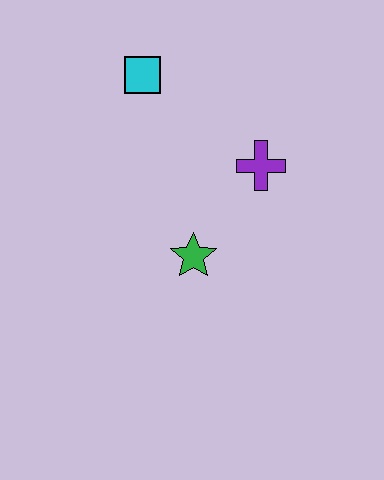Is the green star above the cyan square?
No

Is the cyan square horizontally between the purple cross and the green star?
No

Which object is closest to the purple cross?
The green star is closest to the purple cross.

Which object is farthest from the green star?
The cyan square is farthest from the green star.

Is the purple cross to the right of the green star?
Yes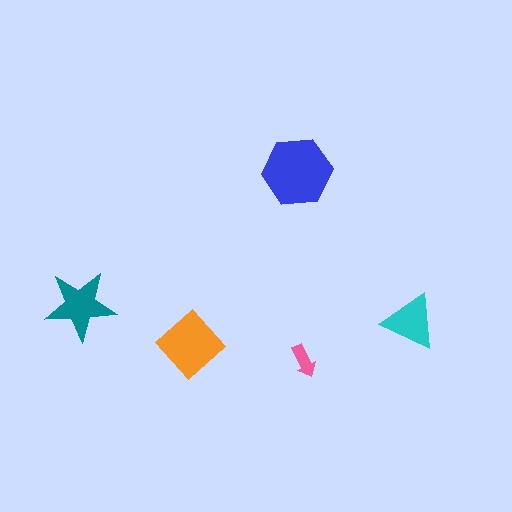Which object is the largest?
The blue hexagon.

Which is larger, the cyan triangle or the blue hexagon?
The blue hexagon.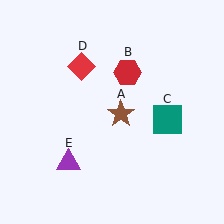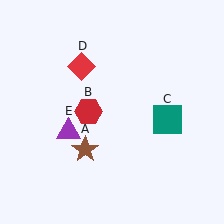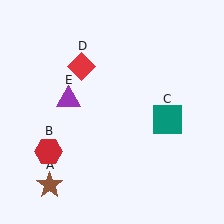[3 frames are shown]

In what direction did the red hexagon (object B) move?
The red hexagon (object B) moved down and to the left.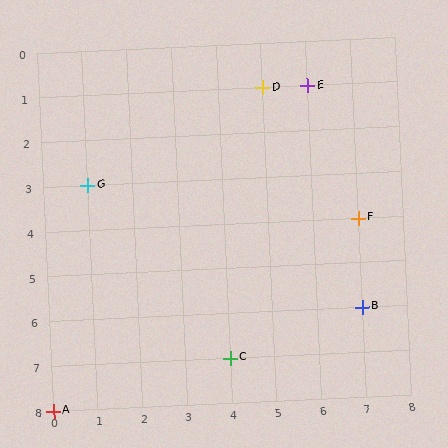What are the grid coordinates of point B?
Point B is at grid coordinates (7, 6).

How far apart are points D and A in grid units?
Points D and A are 5 columns and 7 rows apart (about 8.6 grid units diagonally).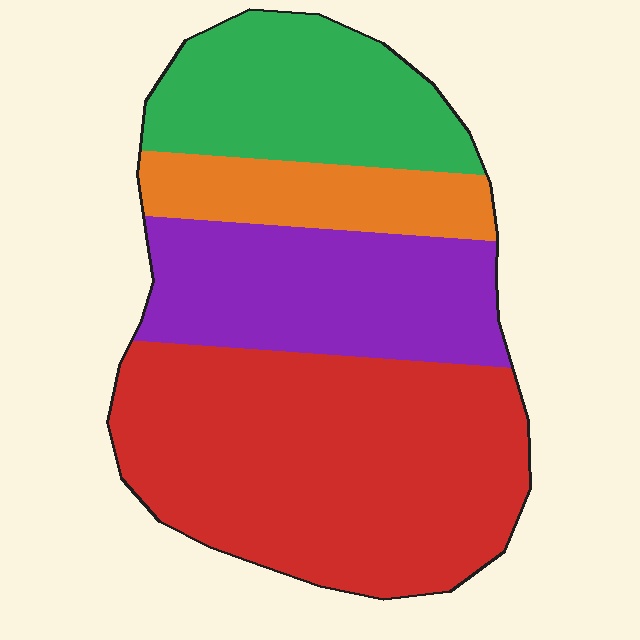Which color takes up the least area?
Orange, at roughly 10%.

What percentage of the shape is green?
Green covers roughly 20% of the shape.